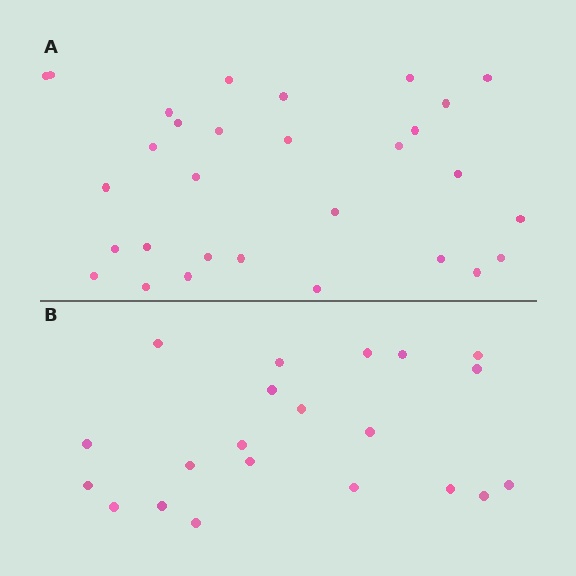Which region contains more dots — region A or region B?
Region A (the top region) has more dots.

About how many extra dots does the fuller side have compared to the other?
Region A has roughly 8 or so more dots than region B.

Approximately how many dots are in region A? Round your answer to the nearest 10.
About 30 dots.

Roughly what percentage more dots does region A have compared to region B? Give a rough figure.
About 45% more.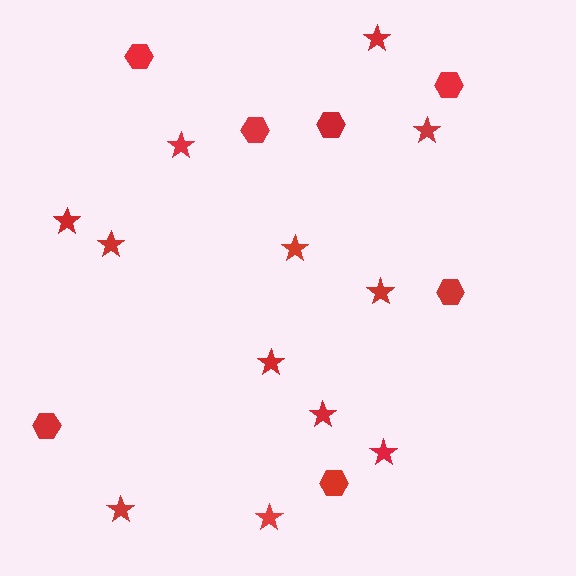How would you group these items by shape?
There are 2 groups: one group of hexagons (7) and one group of stars (12).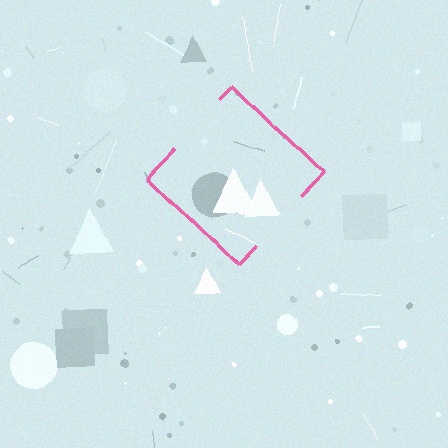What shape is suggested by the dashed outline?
The dashed outline suggests a diamond.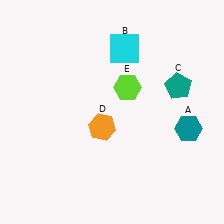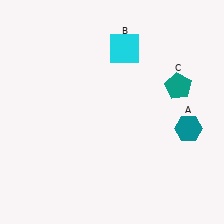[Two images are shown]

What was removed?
The lime hexagon (E), the orange hexagon (D) were removed in Image 2.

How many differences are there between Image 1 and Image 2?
There are 2 differences between the two images.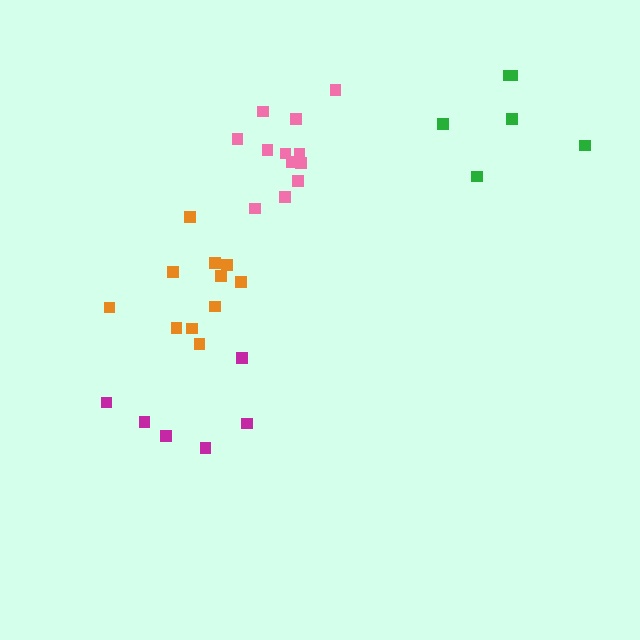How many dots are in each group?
Group 1: 6 dots, Group 2: 12 dots, Group 3: 6 dots, Group 4: 11 dots (35 total).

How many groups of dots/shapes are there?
There are 4 groups.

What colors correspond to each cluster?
The clusters are colored: magenta, pink, green, orange.